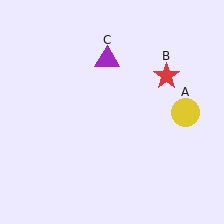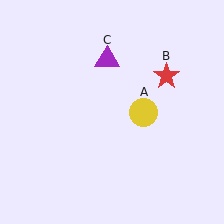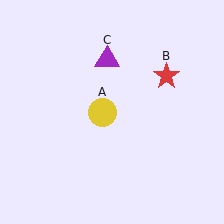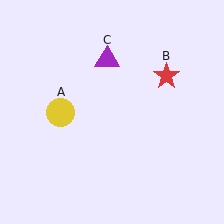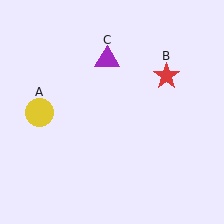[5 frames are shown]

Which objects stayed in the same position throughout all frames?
Red star (object B) and purple triangle (object C) remained stationary.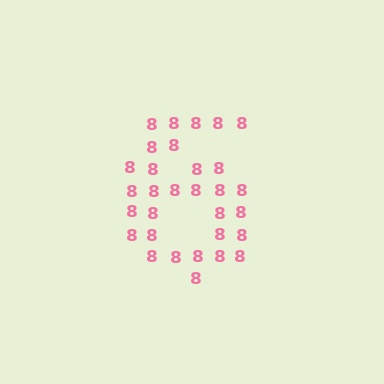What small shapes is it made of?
It is made of small digit 8's.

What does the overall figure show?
The overall figure shows the digit 6.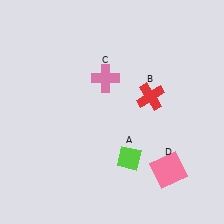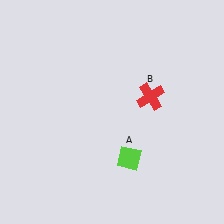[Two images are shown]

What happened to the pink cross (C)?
The pink cross (C) was removed in Image 2. It was in the top-left area of Image 1.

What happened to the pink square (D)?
The pink square (D) was removed in Image 2. It was in the bottom-right area of Image 1.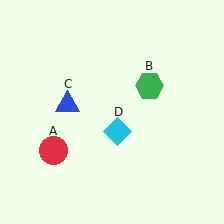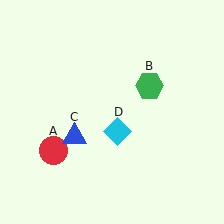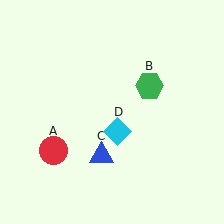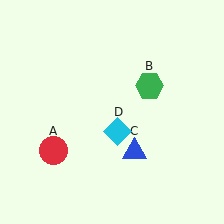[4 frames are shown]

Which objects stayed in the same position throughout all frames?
Red circle (object A) and green hexagon (object B) and cyan diamond (object D) remained stationary.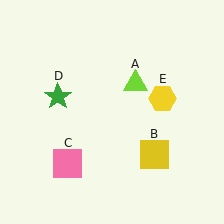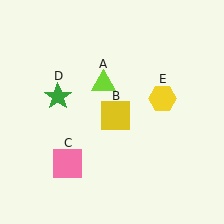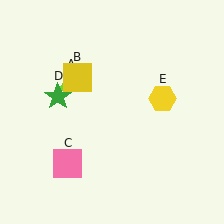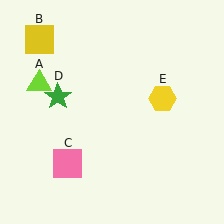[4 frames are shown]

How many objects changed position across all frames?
2 objects changed position: lime triangle (object A), yellow square (object B).